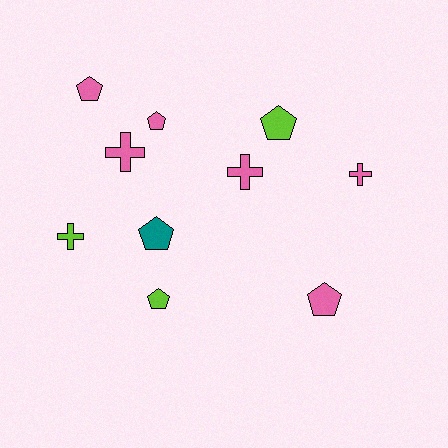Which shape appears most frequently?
Pentagon, with 6 objects.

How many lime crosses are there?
There is 1 lime cross.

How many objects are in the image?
There are 10 objects.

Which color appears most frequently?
Pink, with 6 objects.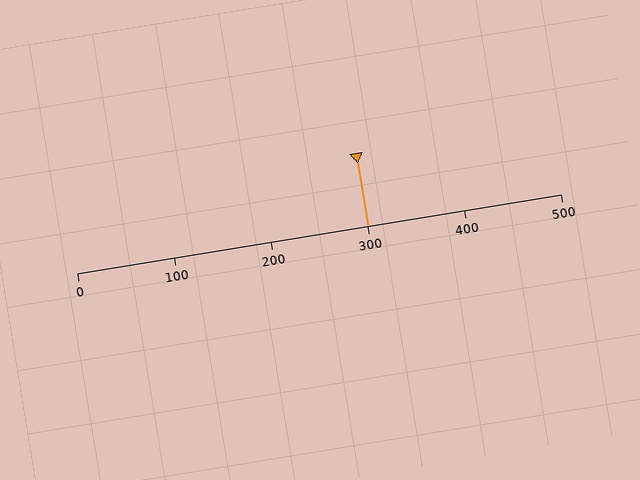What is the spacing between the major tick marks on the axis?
The major ticks are spaced 100 apart.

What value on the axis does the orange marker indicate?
The marker indicates approximately 300.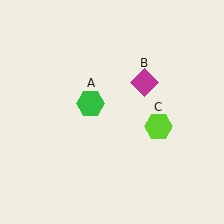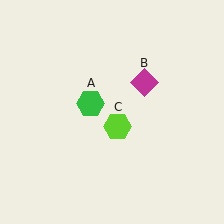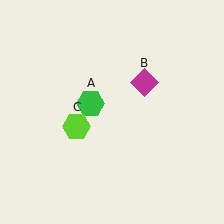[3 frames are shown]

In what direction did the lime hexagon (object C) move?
The lime hexagon (object C) moved left.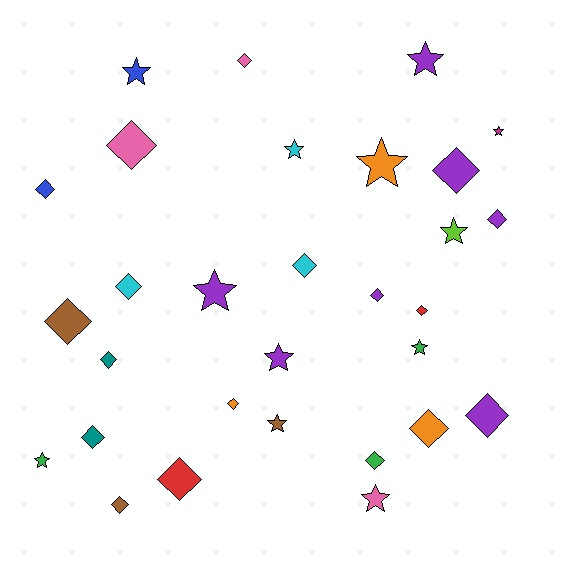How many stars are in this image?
There are 12 stars.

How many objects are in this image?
There are 30 objects.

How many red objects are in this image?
There are 2 red objects.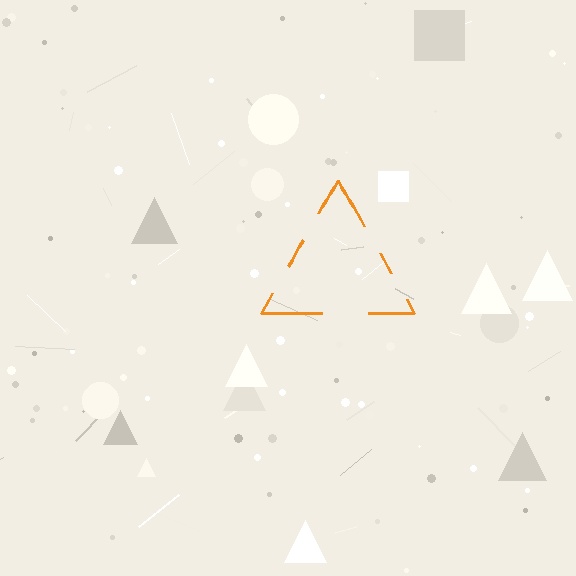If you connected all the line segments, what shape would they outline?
They would outline a triangle.